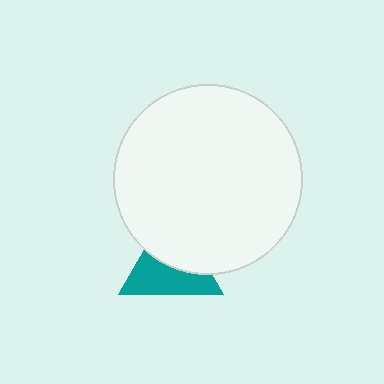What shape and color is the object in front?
The object in front is a white circle.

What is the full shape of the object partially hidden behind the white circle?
The partially hidden object is a teal triangle.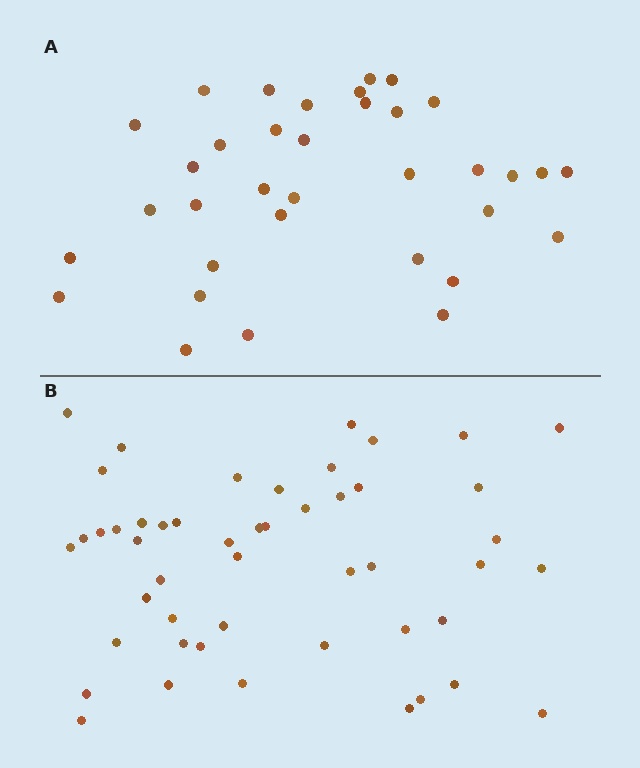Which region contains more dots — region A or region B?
Region B (the bottom region) has more dots.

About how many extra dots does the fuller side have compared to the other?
Region B has approximately 15 more dots than region A.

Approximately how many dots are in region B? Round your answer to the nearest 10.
About 50 dots. (The exact count is 49, which rounds to 50.)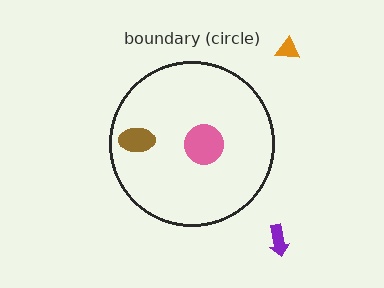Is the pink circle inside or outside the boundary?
Inside.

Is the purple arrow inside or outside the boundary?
Outside.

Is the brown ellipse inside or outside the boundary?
Inside.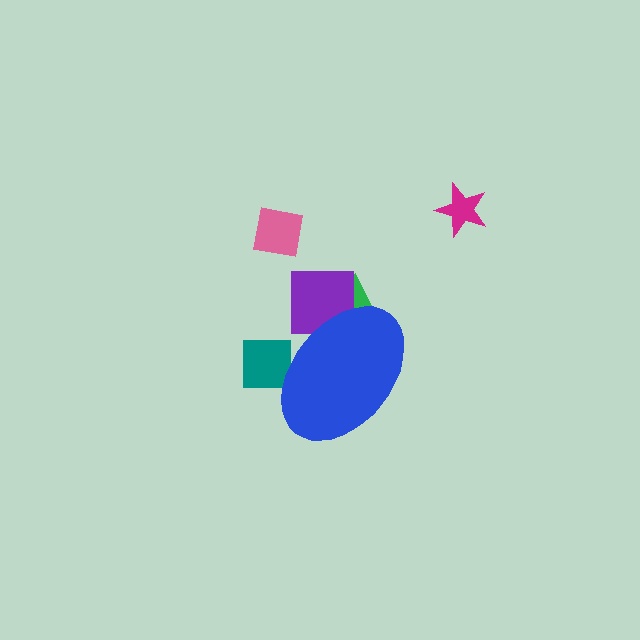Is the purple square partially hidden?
Yes, the purple square is partially hidden behind the blue ellipse.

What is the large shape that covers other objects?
A blue ellipse.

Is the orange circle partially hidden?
Yes, the orange circle is partially hidden behind the blue ellipse.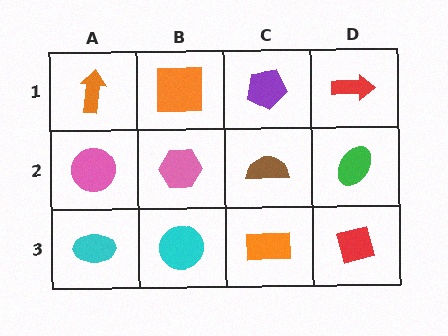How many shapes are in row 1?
4 shapes.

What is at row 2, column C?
A brown semicircle.